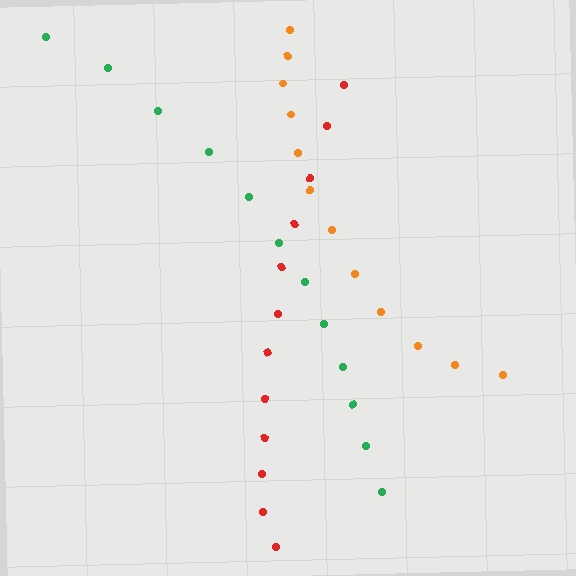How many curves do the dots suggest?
There are 3 distinct paths.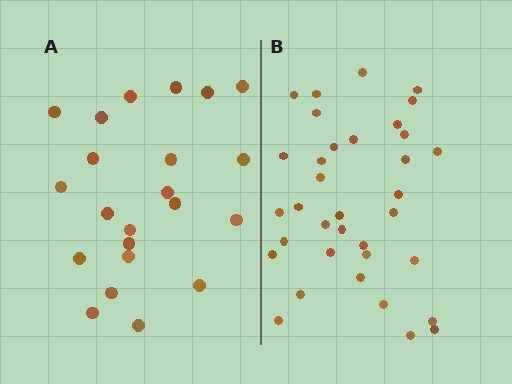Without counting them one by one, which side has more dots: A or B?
Region B (the right region) has more dots.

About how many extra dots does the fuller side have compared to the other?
Region B has approximately 15 more dots than region A.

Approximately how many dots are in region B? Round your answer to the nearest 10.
About 40 dots. (The exact count is 35, which rounds to 40.)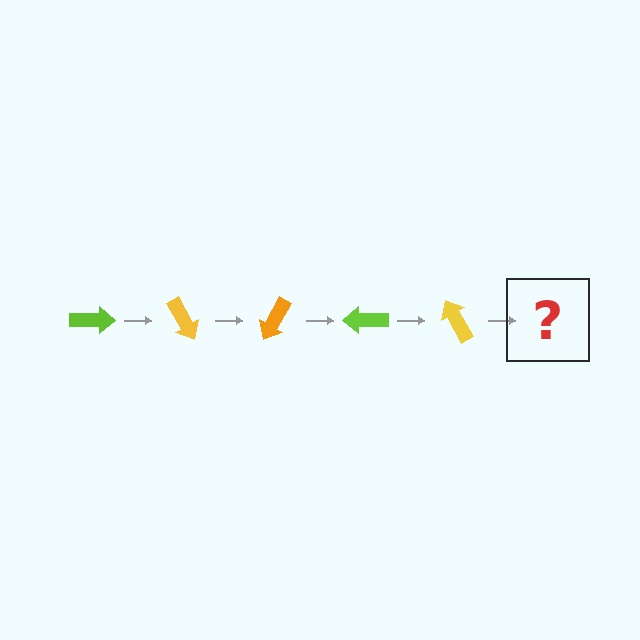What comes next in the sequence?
The next element should be an orange arrow, rotated 300 degrees from the start.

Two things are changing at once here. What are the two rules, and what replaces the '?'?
The two rules are that it rotates 60 degrees each step and the color cycles through lime, yellow, and orange. The '?' should be an orange arrow, rotated 300 degrees from the start.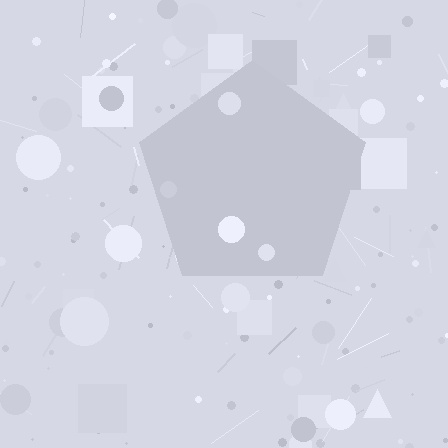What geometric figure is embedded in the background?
A pentagon is embedded in the background.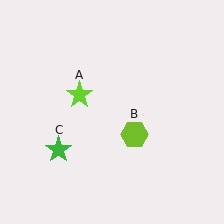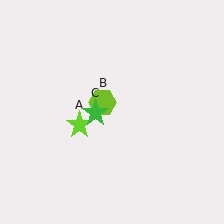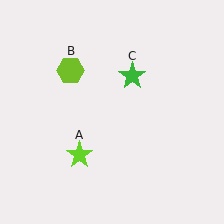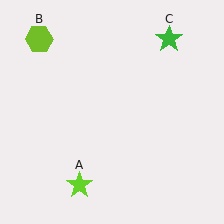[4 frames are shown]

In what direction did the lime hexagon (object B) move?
The lime hexagon (object B) moved up and to the left.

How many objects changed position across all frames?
3 objects changed position: lime star (object A), lime hexagon (object B), green star (object C).